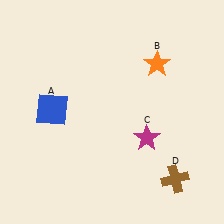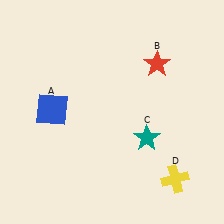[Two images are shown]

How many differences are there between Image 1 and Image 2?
There are 3 differences between the two images.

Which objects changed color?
B changed from orange to red. C changed from magenta to teal. D changed from brown to yellow.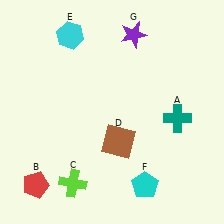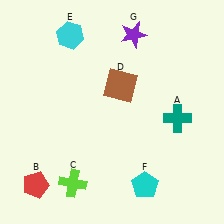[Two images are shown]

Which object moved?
The brown square (D) moved up.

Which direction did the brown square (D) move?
The brown square (D) moved up.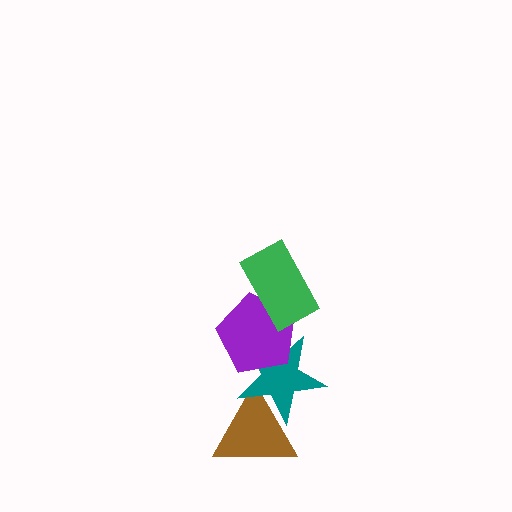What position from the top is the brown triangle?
The brown triangle is 4th from the top.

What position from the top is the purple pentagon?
The purple pentagon is 2nd from the top.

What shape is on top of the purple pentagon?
The green rectangle is on top of the purple pentagon.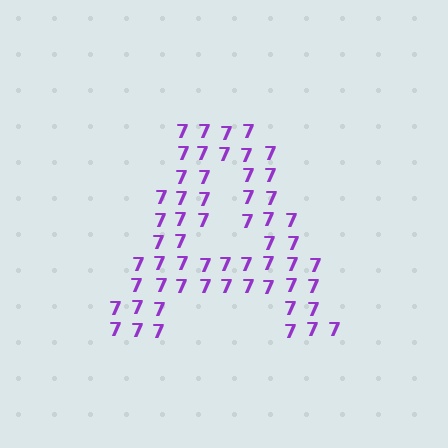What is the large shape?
The large shape is the letter A.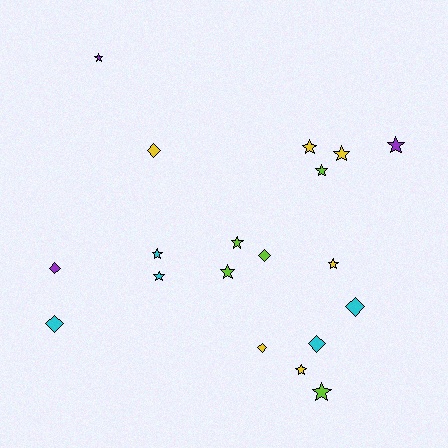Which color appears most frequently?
Yellow, with 6 objects.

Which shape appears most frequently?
Star, with 12 objects.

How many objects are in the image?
There are 19 objects.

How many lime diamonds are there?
There is 1 lime diamond.